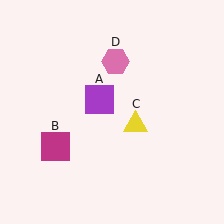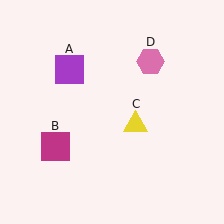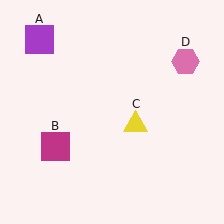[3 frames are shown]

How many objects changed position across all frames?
2 objects changed position: purple square (object A), pink hexagon (object D).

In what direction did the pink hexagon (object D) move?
The pink hexagon (object D) moved right.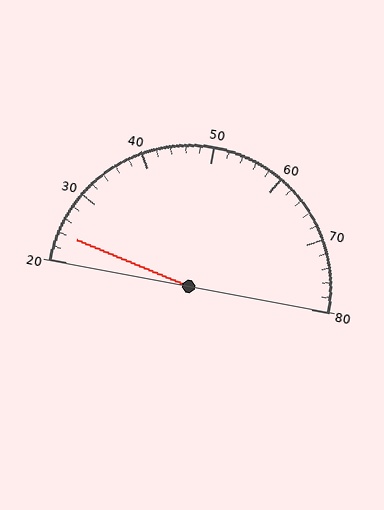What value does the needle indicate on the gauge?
The needle indicates approximately 24.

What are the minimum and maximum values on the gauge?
The gauge ranges from 20 to 80.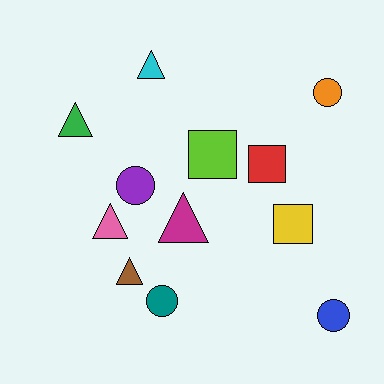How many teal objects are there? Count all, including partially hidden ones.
There is 1 teal object.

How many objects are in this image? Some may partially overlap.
There are 12 objects.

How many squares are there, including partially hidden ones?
There are 3 squares.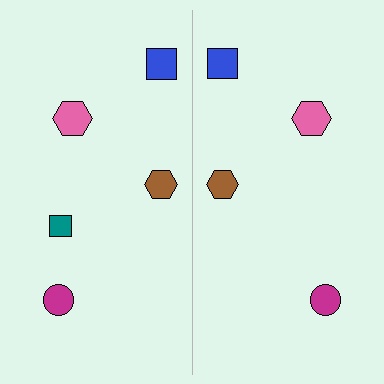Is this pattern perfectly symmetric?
No, the pattern is not perfectly symmetric. A teal square is missing from the right side.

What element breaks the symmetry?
A teal square is missing from the right side.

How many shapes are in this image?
There are 9 shapes in this image.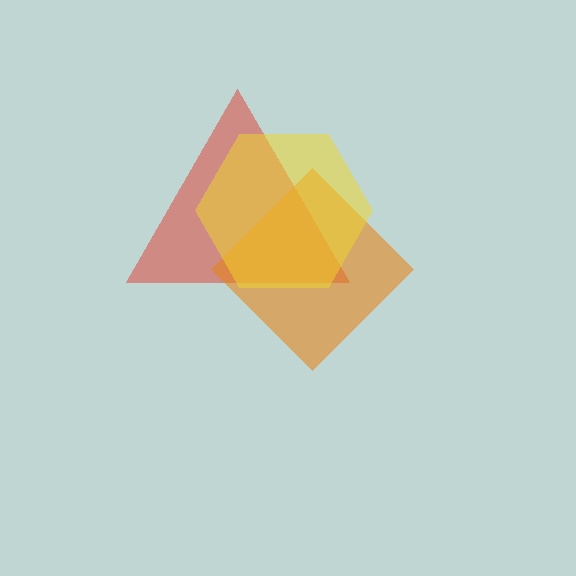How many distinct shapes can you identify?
There are 3 distinct shapes: a red triangle, an orange diamond, a yellow hexagon.